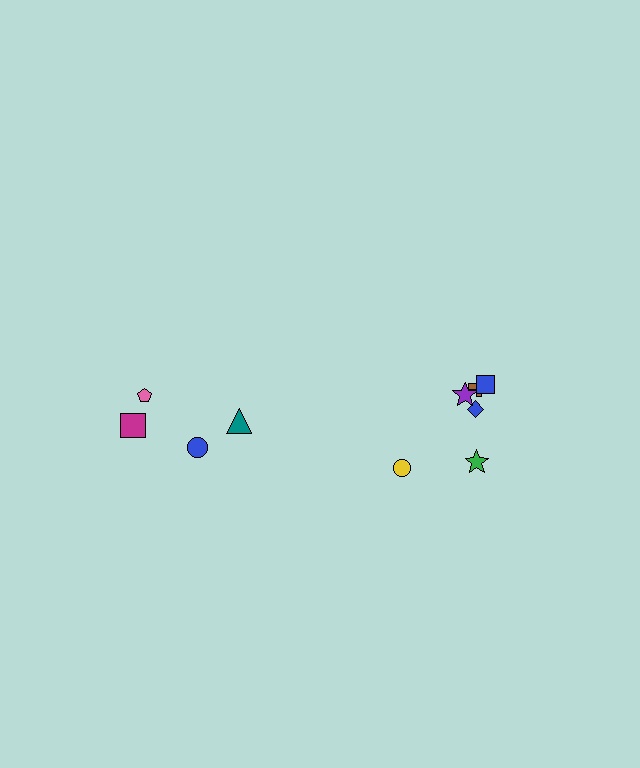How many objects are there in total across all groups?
There are 10 objects.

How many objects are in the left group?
There are 4 objects.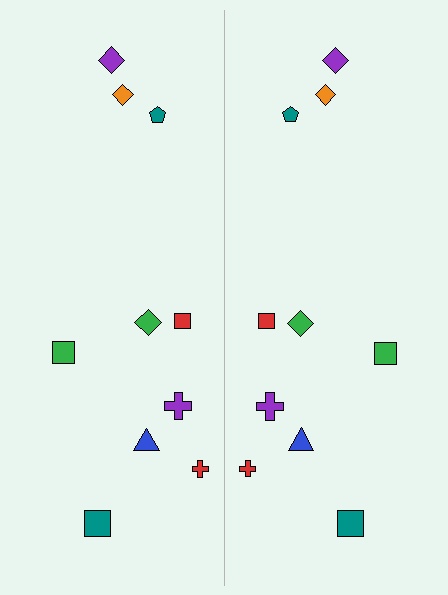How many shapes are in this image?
There are 20 shapes in this image.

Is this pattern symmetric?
Yes, this pattern has bilateral (reflection) symmetry.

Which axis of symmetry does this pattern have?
The pattern has a vertical axis of symmetry running through the center of the image.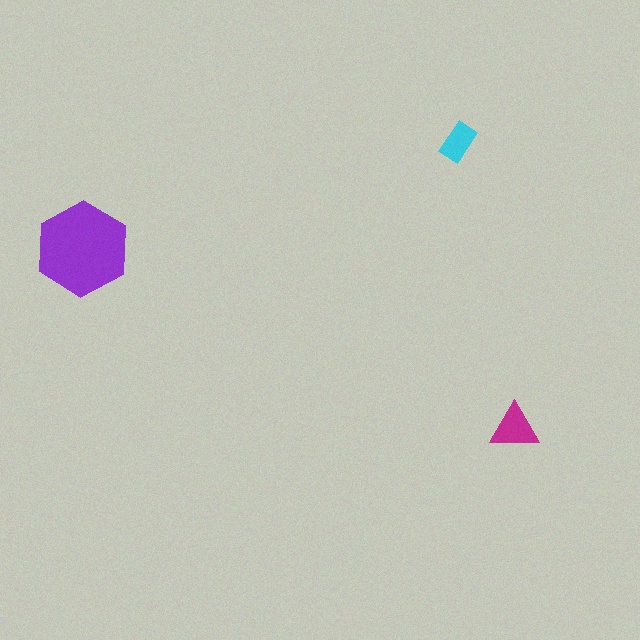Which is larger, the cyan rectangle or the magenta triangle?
The magenta triangle.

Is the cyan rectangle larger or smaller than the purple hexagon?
Smaller.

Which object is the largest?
The purple hexagon.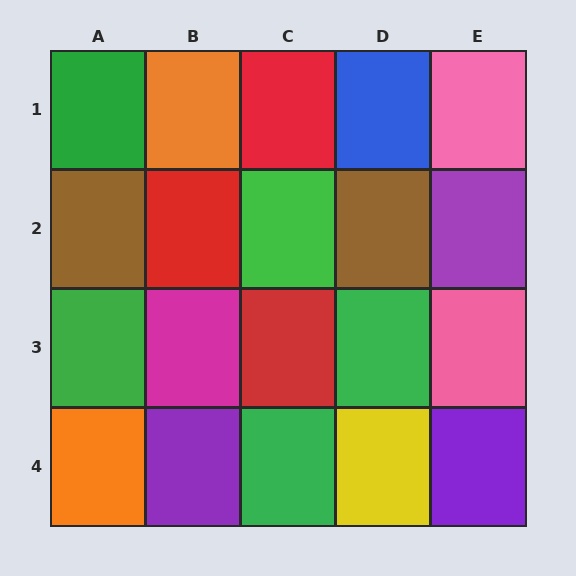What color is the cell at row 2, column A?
Brown.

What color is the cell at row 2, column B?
Red.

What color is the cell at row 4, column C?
Green.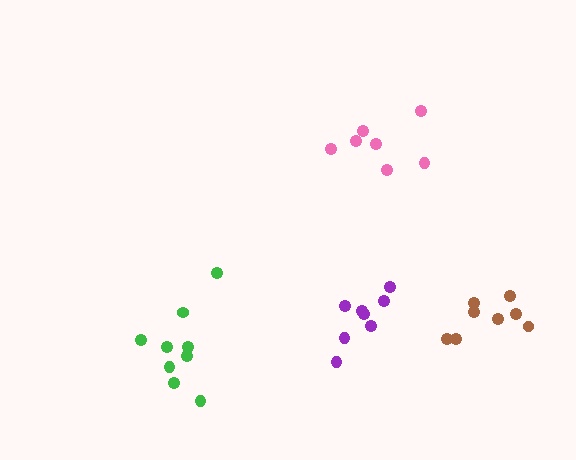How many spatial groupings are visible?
There are 4 spatial groupings.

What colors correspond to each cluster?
The clusters are colored: green, brown, pink, purple.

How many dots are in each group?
Group 1: 9 dots, Group 2: 8 dots, Group 3: 7 dots, Group 4: 8 dots (32 total).